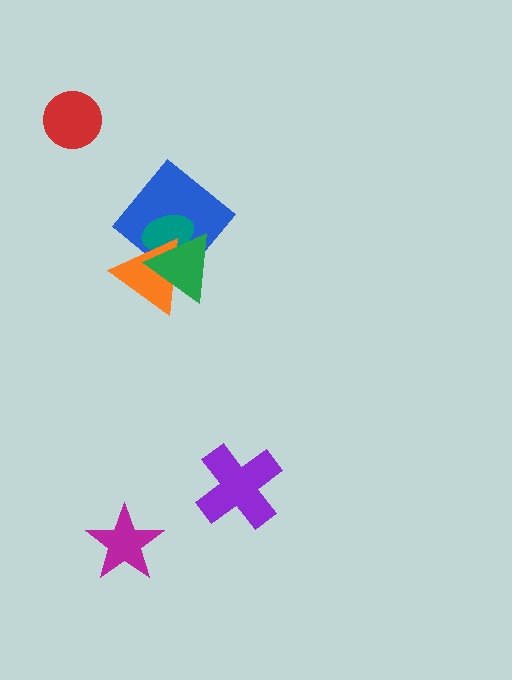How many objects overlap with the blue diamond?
3 objects overlap with the blue diamond.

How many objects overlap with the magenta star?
0 objects overlap with the magenta star.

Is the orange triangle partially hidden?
Yes, it is partially covered by another shape.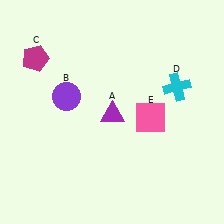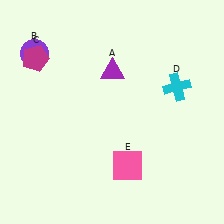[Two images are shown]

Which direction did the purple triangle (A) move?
The purple triangle (A) moved up.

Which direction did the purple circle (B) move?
The purple circle (B) moved up.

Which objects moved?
The objects that moved are: the purple triangle (A), the purple circle (B), the pink square (E).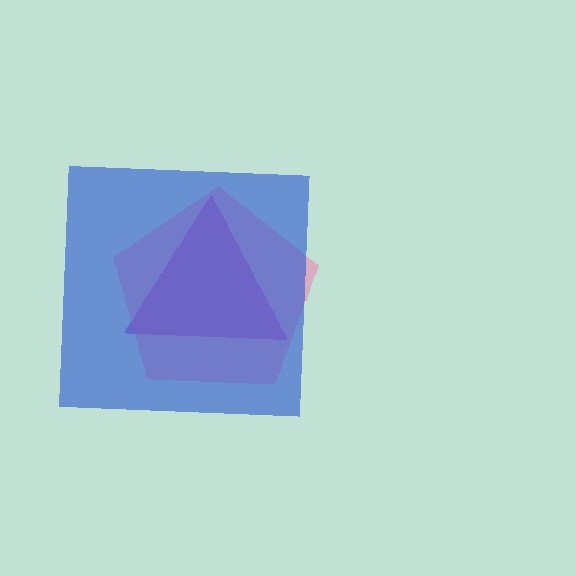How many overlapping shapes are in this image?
There are 3 overlapping shapes in the image.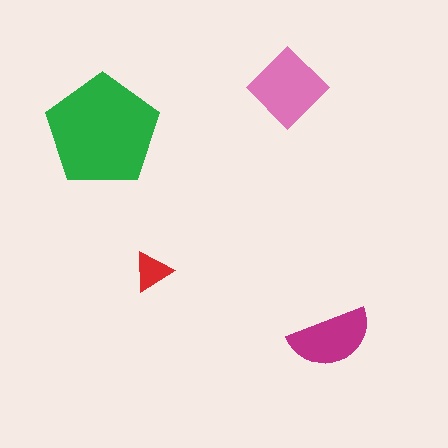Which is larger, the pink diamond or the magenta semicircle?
The pink diamond.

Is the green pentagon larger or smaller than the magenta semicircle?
Larger.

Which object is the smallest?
The red triangle.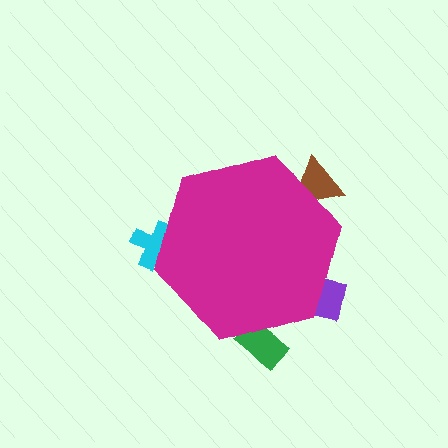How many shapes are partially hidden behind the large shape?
4 shapes are partially hidden.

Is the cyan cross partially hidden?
Yes, the cyan cross is partially hidden behind the magenta hexagon.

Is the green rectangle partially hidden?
Yes, the green rectangle is partially hidden behind the magenta hexagon.